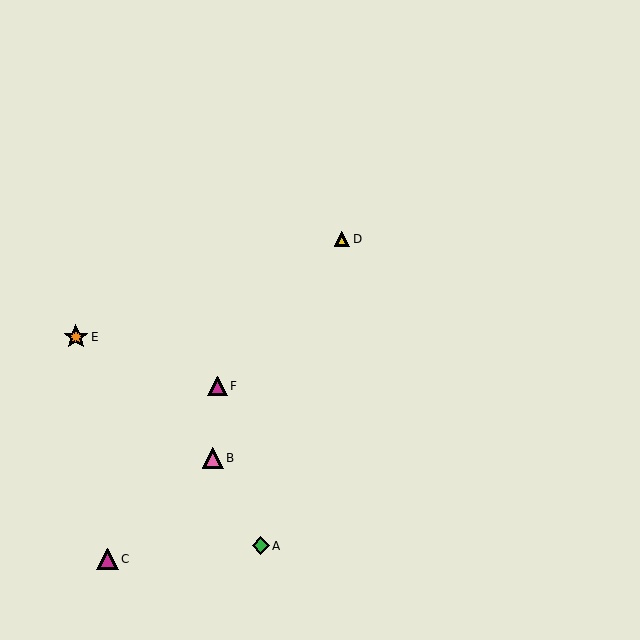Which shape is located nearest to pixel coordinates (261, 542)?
The green diamond (labeled A) at (261, 546) is nearest to that location.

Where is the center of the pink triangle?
The center of the pink triangle is at (213, 458).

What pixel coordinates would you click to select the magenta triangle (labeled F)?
Click at (218, 386) to select the magenta triangle F.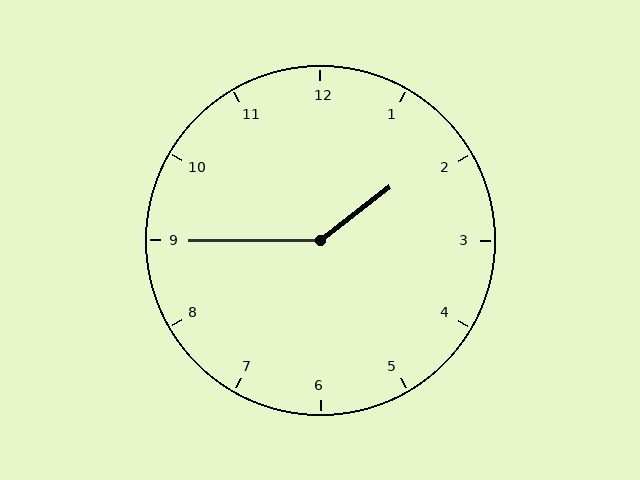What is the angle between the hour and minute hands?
Approximately 142 degrees.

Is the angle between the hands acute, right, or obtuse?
It is obtuse.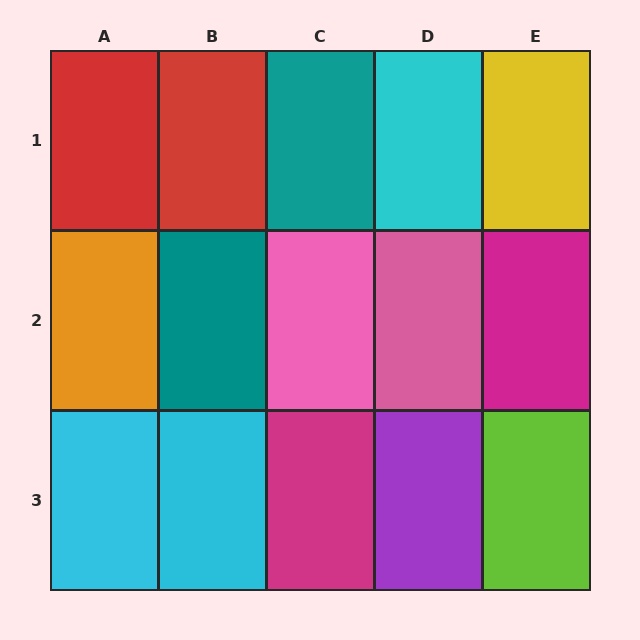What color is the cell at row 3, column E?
Lime.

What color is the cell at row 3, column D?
Purple.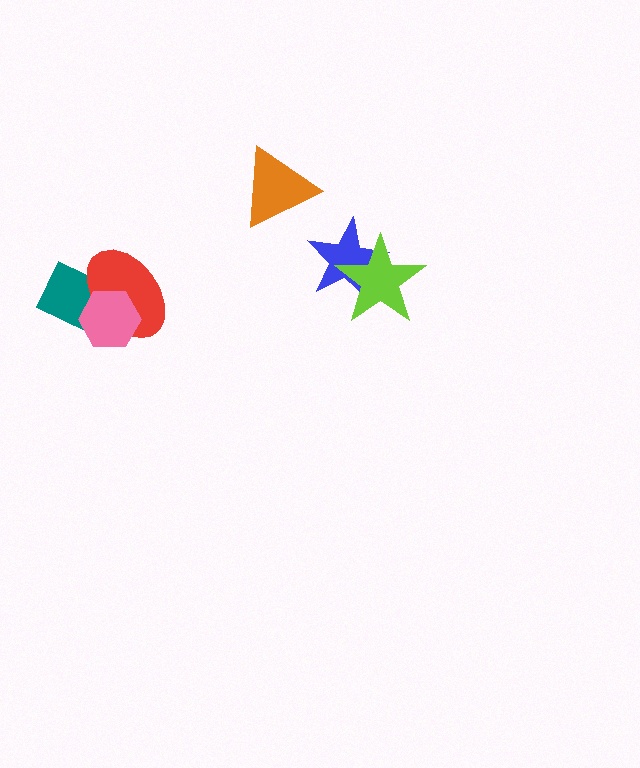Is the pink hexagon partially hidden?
No, no other shape covers it.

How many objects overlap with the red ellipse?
2 objects overlap with the red ellipse.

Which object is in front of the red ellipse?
The pink hexagon is in front of the red ellipse.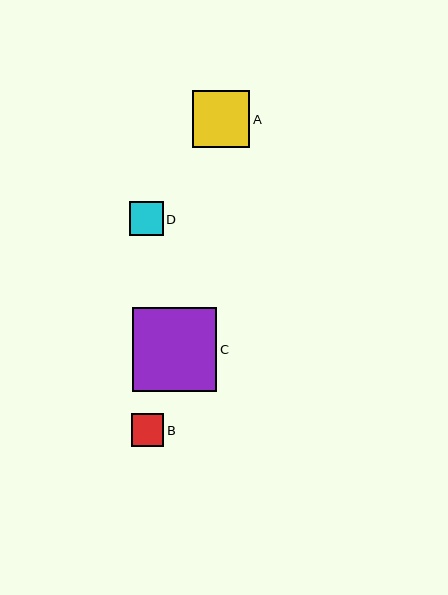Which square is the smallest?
Square B is the smallest with a size of approximately 33 pixels.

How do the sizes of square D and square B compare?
Square D and square B are approximately the same size.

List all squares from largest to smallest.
From largest to smallest: C, A, D, B.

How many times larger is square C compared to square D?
Square C is approximately 2.5 times the size of square D.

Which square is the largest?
Square C is the largest with a size of approximately 84 pixels.